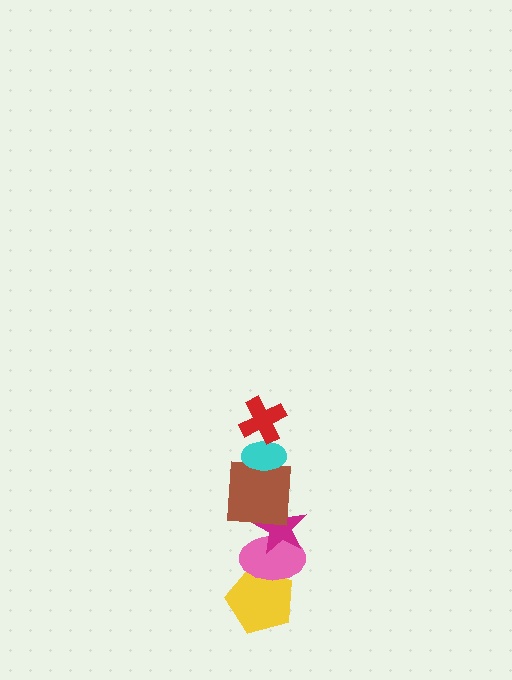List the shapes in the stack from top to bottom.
From top to bottom: the red cross, the cyan ellipse, the brown square, the magenta star, the pink ellipse, the yellow pentagon.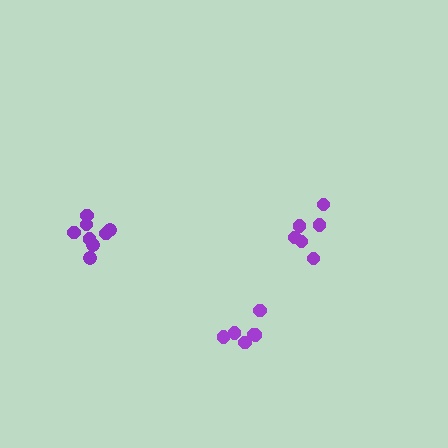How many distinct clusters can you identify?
There are 3 distinct clusters.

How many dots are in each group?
Group 1: 7 dots, Group 2: 8 dots, Group 3: 6 dots (21 total).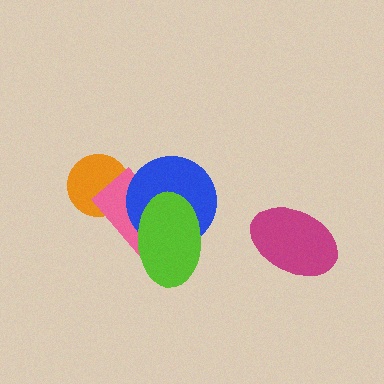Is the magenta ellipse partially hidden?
No, no other shape covers it.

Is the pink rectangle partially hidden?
Yes, it is partially covered by another shape.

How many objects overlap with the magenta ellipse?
0 objects overlap with the magenta ellipse.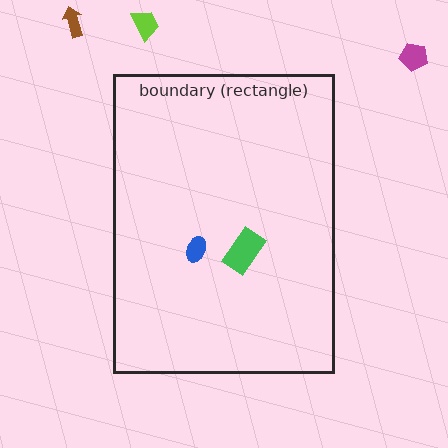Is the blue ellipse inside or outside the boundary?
Inside.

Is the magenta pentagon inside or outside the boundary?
Outside.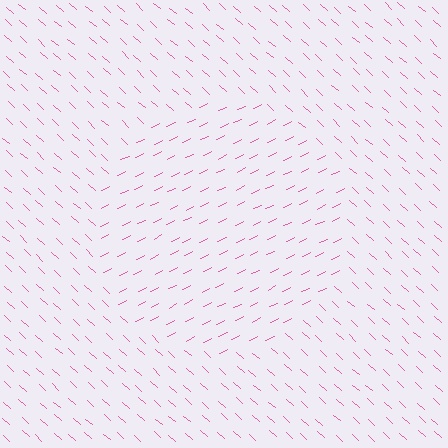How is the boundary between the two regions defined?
The boundary is defined purely by a change in line orientation (approximately 69 degrees difference). All lines are the same color and thickness.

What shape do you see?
I see a circle.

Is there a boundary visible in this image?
Yes, there is a texture boundary formed by a change in line orientation.